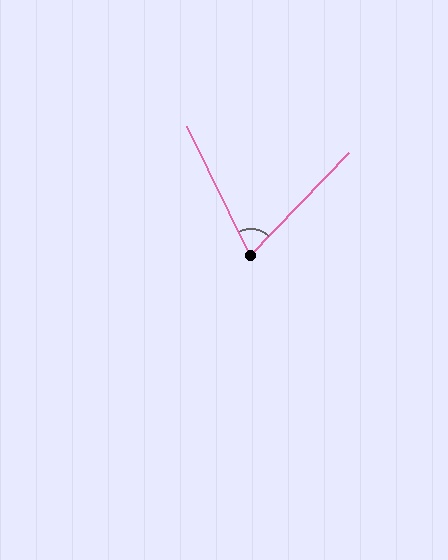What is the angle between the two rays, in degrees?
Approximately 70 degrees.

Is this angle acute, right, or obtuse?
It is acute.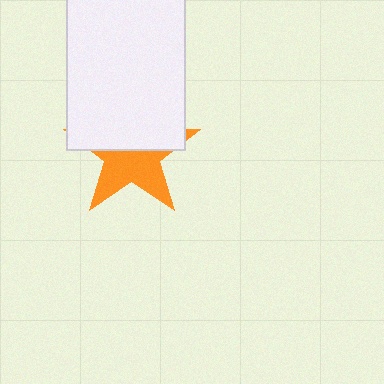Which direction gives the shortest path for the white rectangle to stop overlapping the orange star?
Moving up gives the shortest separation.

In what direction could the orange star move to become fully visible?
The orange star could move down. That would shift it out from behind the white rectangle entirely.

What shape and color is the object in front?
The object in front is a white rectangle.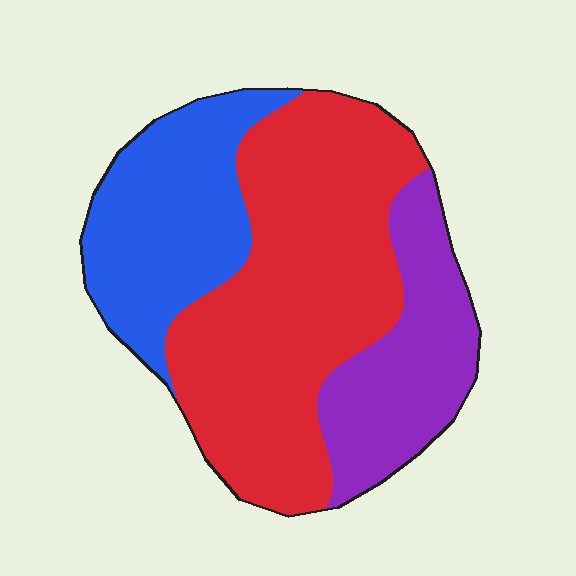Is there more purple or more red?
Red.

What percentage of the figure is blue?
Blue covers around 25% of the figure.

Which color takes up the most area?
Red, at roughly 50%.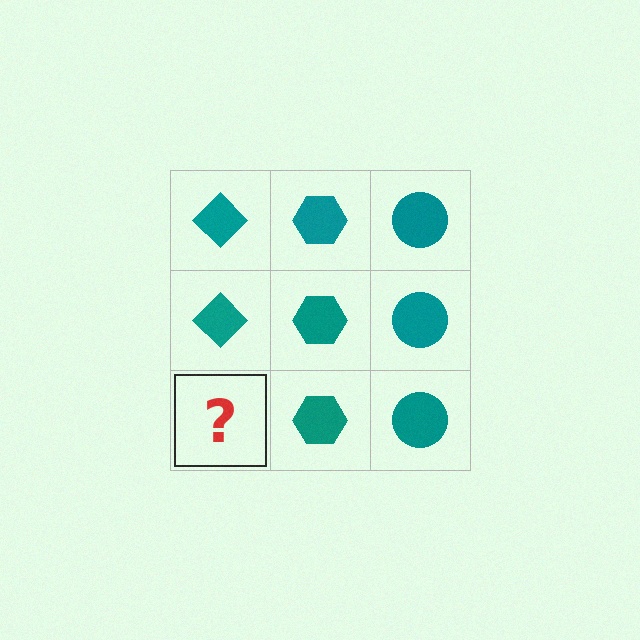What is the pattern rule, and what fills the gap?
The rule is that each column has a consistent shape. The gap should be filled with a teal diamond.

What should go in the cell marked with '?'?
The missing cell should contain a teal diamond.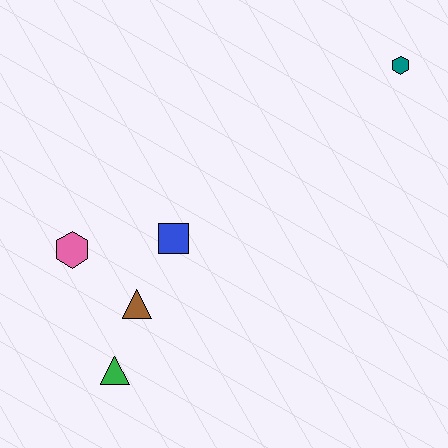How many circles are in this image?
There are no circles.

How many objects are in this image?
There are 5 objects.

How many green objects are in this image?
There is 1 green object.